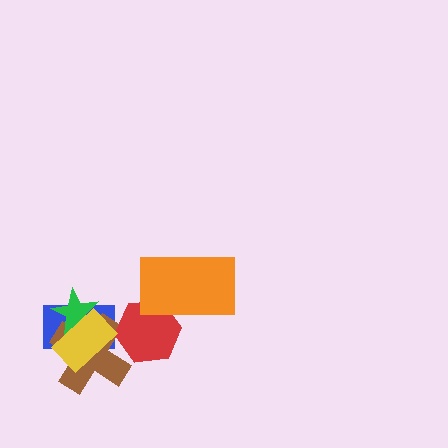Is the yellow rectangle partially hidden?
No, no other shape covers it.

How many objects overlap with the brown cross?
4 objects overlap with the brown cross.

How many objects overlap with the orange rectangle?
1 object overlaps with the orange rectangle.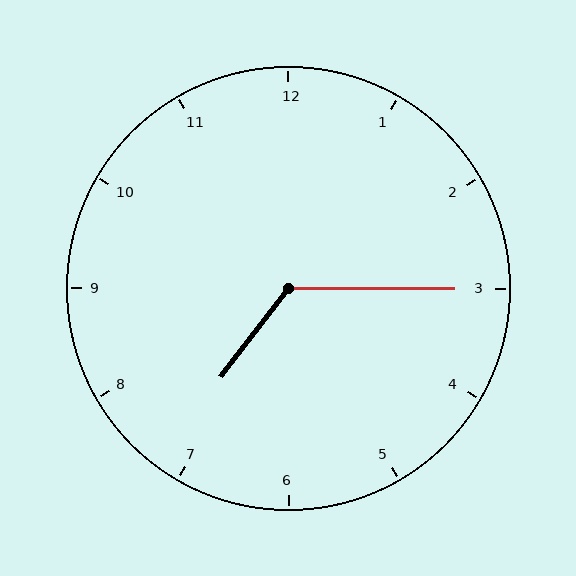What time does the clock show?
7:15.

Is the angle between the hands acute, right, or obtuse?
It is obtuse.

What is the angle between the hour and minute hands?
Approximately 128 degrees.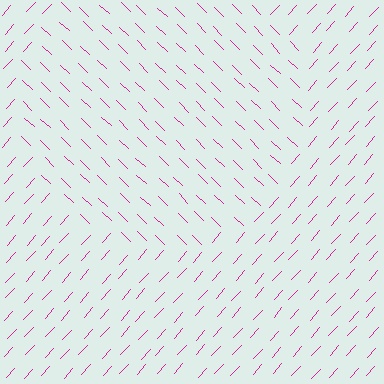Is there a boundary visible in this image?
Yes, there is a texture boundary formed by a change in line orientation.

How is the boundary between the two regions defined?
The boundary is defined purely by a change in line orientation (approximately 88 degrees difference). All lines are the same color and thickness.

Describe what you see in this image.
The image is filled with small magenta line segments. A circle region in the image has lines oriented differently from the surrounding lines, creating a visible texture boundary.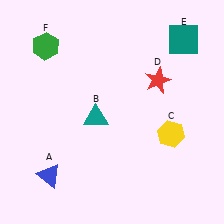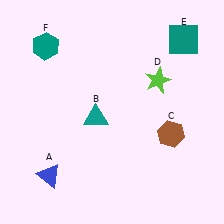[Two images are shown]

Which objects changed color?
C changed from yellow to brown. D changed from red to lime. F changed from green to teal.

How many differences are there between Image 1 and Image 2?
There are 3 differences between the two images.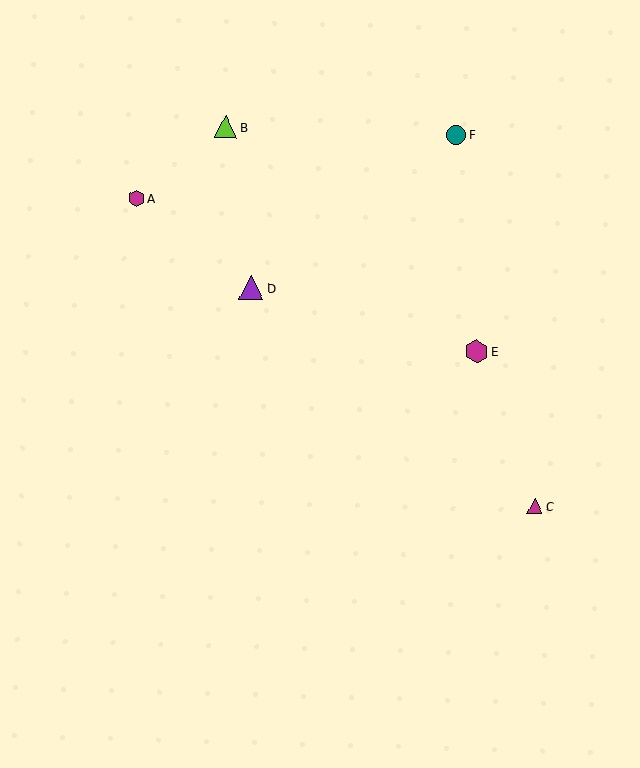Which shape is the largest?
The purple triangle (labeled D) is the largest.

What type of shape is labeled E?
Shape E is a magenta hexagon.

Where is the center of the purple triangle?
The center of the purple triangle is at (251, 288).